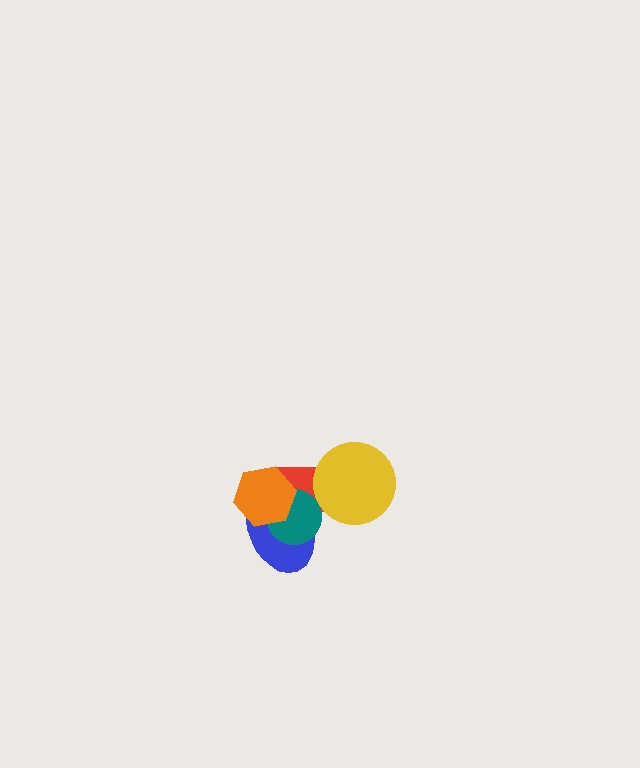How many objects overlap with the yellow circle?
1 object overlaps with the yellow circle.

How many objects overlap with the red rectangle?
4 objects overlap with the red rectangle.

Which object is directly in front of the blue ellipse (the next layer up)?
The teal circle is directly in front of the blue ellipse.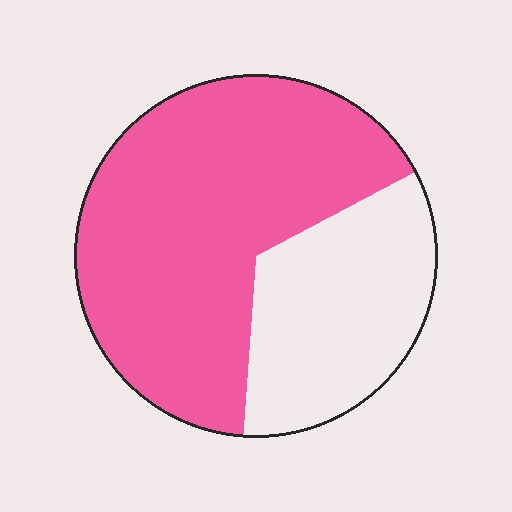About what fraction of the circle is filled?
About two thirds (2/3).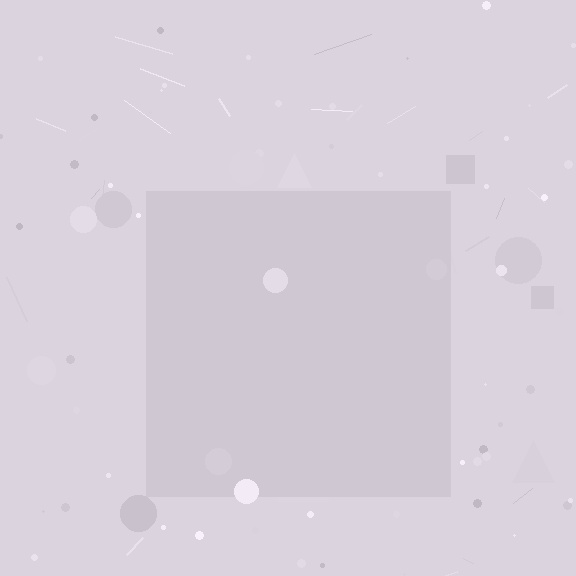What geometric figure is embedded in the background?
A square is embedded in the background.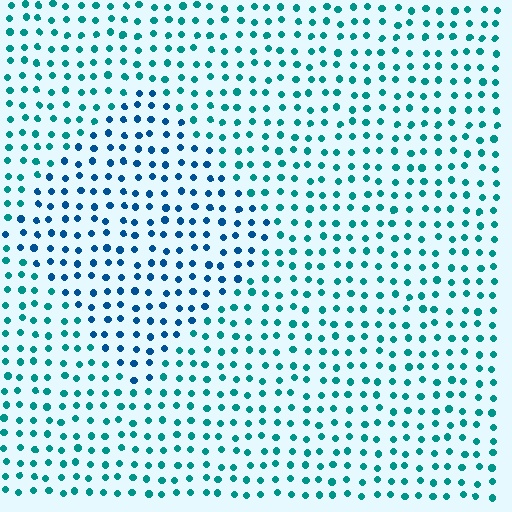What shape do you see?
I see a diamond.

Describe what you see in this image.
The image is filled with small teal elements in a uniform arrangement. A diamond-shaped region is visible where the elements are tinted to a slightly different hue, forming a subtle color boundary.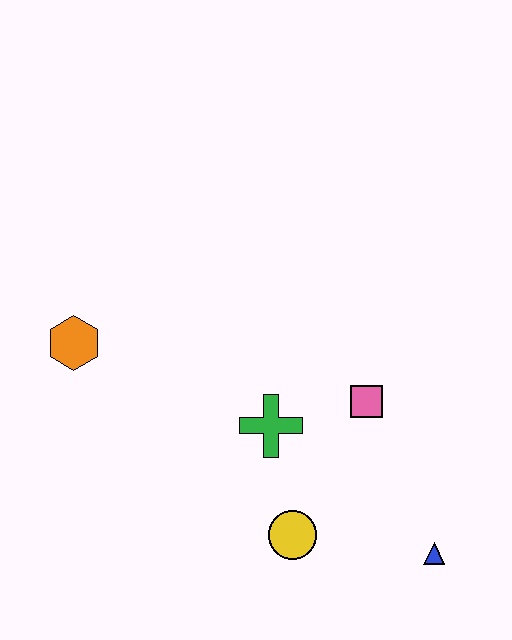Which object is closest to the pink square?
The green cross is closest to the pink square.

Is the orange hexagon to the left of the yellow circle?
Yes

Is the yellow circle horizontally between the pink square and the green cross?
Yes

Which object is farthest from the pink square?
The orange hexagon is farthest from the pink square.